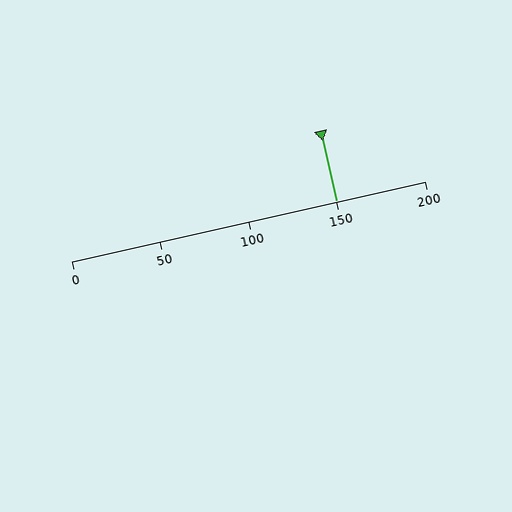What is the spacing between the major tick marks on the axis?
The major ticks are spaced 50 apart.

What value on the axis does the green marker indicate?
The marker indicates approximately 150.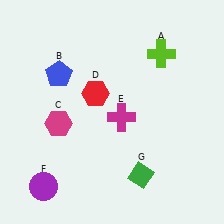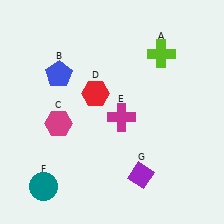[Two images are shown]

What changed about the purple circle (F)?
In Image 1, F is purple. In Image 2, it changed to teal.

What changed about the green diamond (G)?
In Image 1, G is green. In Image 2, it changed to purple.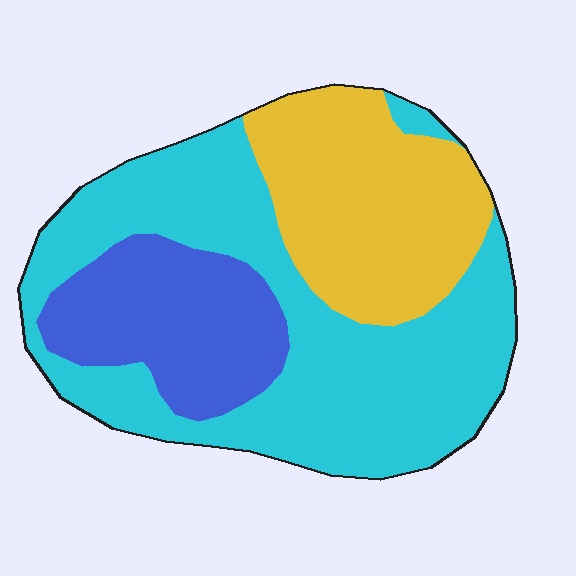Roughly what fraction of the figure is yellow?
Yellow covers 28% of the figure.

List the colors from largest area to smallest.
From largest to smallest: cyan, yellow, blue.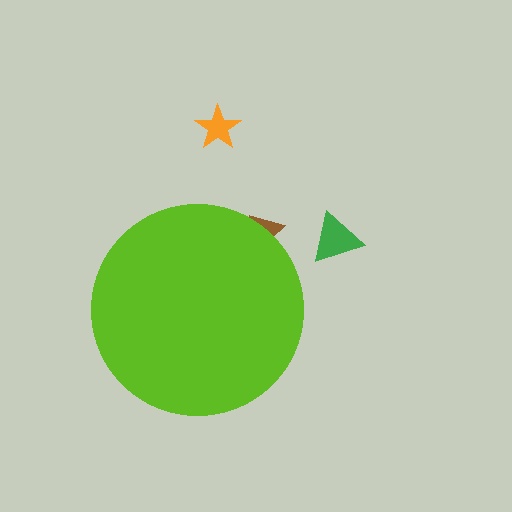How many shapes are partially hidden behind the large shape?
1 shape is partially hidden.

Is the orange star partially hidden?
No, the orange star is fully visible.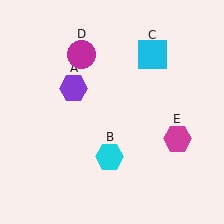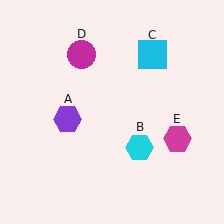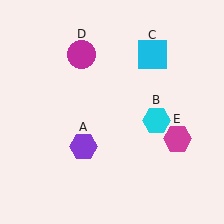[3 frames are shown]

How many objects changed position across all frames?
2 objects changed position: purple hexagon (object A), cyan hexagon (object B).